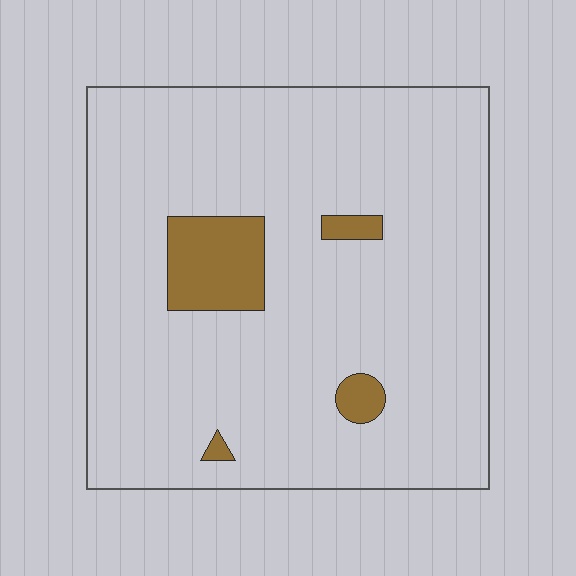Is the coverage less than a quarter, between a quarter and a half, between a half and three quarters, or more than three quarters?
Less than a quarter.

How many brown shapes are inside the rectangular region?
4.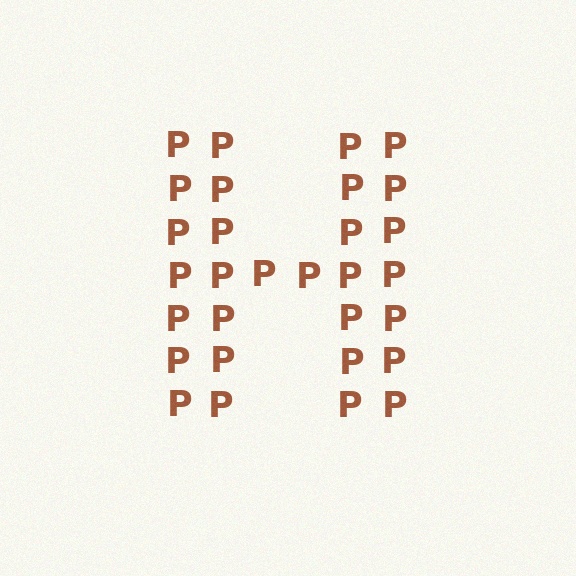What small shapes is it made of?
It is made of small letter P's.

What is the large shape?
The large shape is the letter H.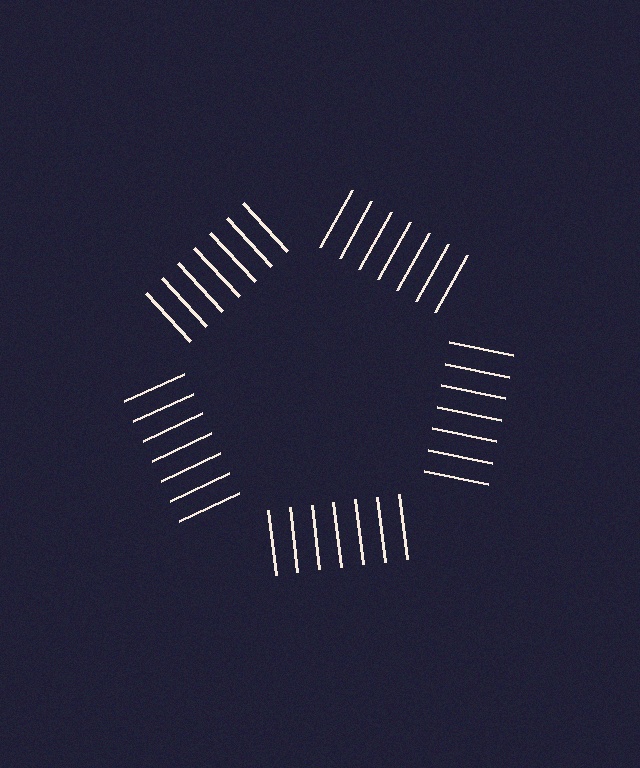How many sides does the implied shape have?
5 sides — the line-ends trace a pentagon.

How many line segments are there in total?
35 — 7 along each of the 5 edges.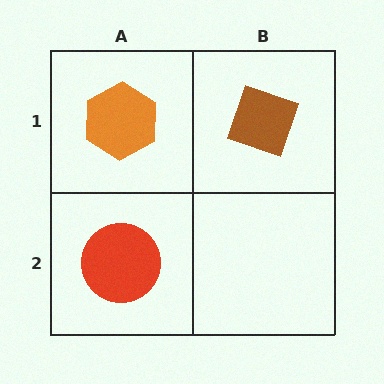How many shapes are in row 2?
1 shape.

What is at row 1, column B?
A brown diamond.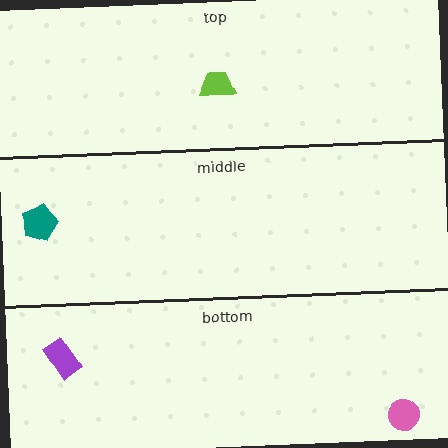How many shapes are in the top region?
1.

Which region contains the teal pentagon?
The middle region.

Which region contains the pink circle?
The bottom region.